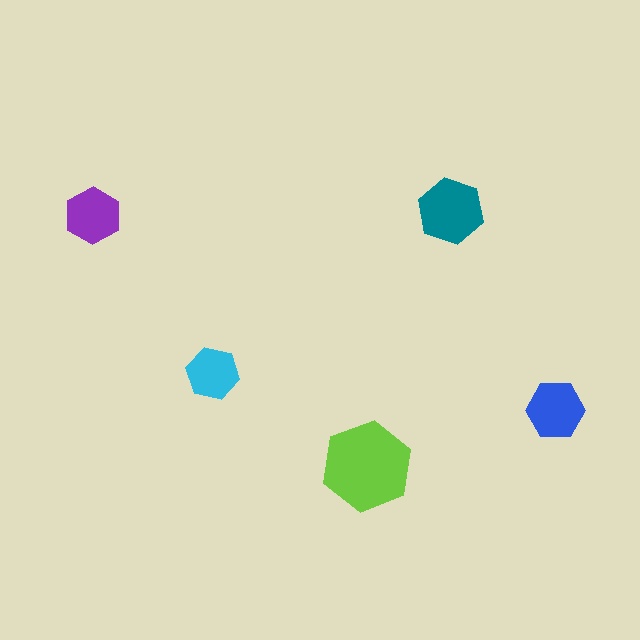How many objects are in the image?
There are 5 objects in the image.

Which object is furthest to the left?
The purple hexagon is leftmost.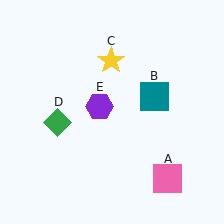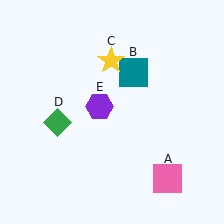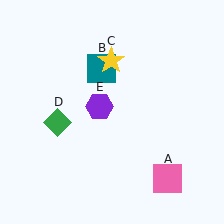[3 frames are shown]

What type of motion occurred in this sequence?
The teal square (object B) rotated counterclockwise around the center of the scene.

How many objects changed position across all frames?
1 object changed position: teal square (object B).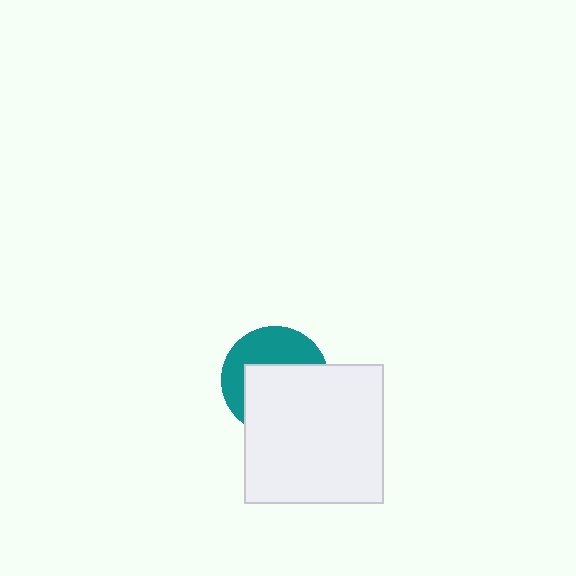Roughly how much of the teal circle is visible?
A small part of it is visible (roughly 42%).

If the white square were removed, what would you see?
You would see the complete teal circle.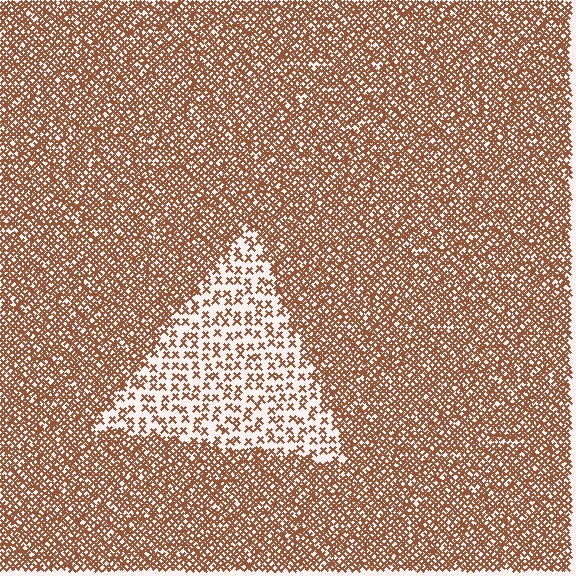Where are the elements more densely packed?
The elements are more densely packed outside the triangle boundary.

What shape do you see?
I see a triangle.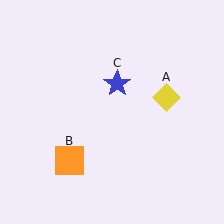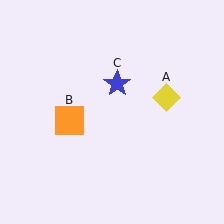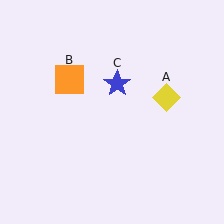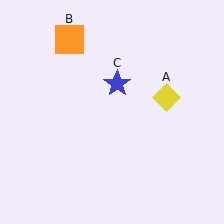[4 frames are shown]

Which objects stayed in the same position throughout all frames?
Yellow diamond (object A) and blue star (object C) remained stationary.